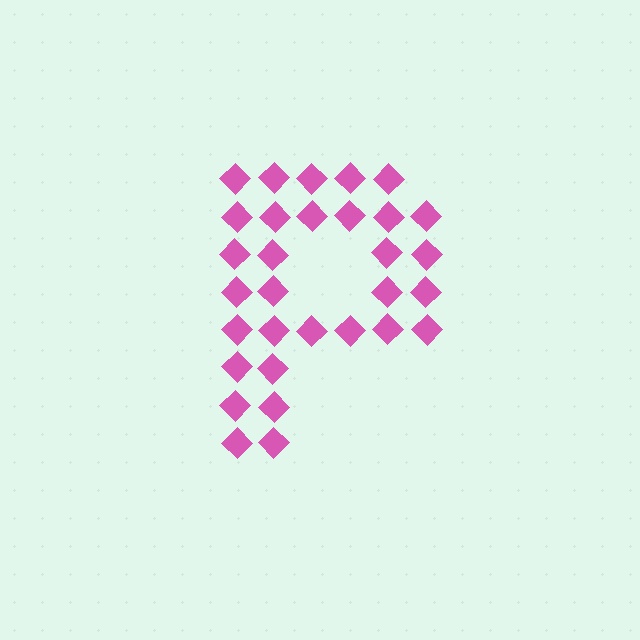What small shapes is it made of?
It is made of small diamonds.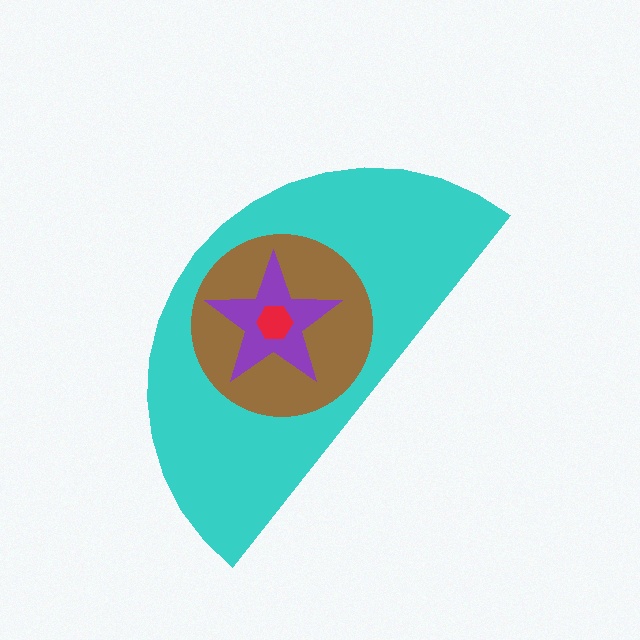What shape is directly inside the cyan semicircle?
The brown circle.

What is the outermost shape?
The cyan semicircle.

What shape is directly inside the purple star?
The red hexagon.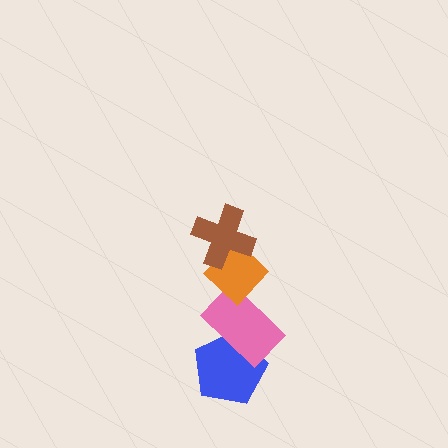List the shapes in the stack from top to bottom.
From top to bottom: the brown cross, the orange diamond, the pink rectangle, the blue pentagon.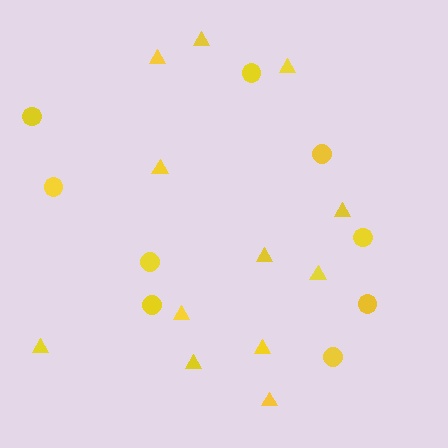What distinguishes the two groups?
There are 2 groups: one group of circles (9) and one group of triangles (12).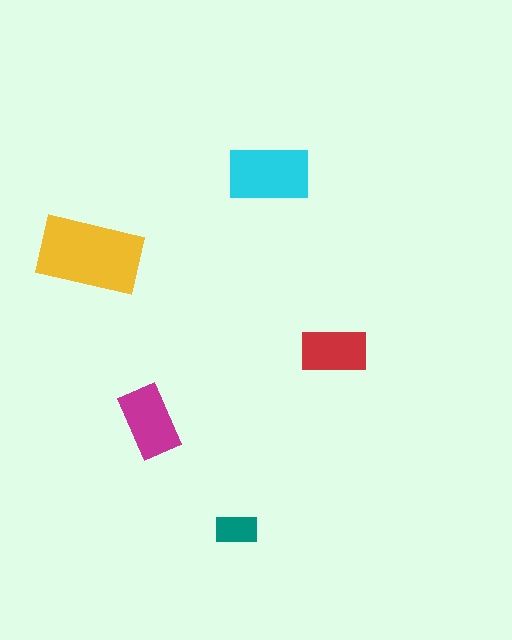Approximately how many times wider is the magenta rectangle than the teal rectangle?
About 1.5 times wider.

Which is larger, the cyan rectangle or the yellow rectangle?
The yellow one.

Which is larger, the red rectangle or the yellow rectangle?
The yellow one.